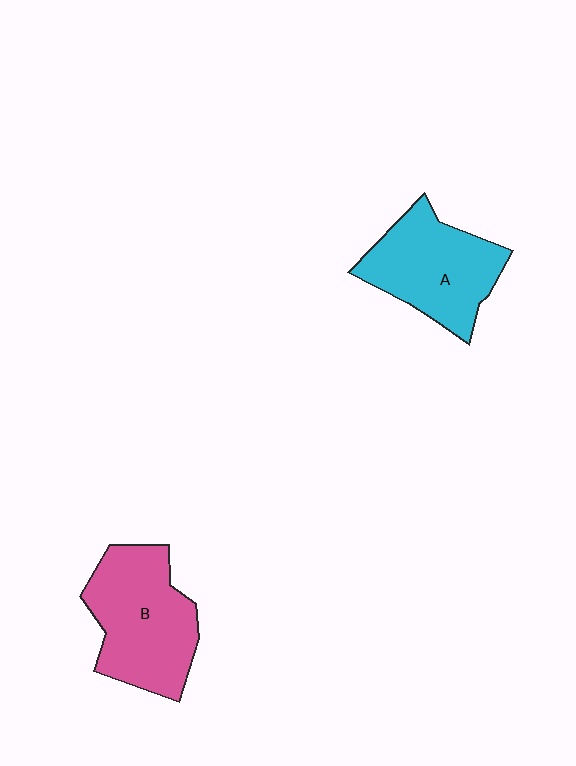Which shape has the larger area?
Shape B (pink).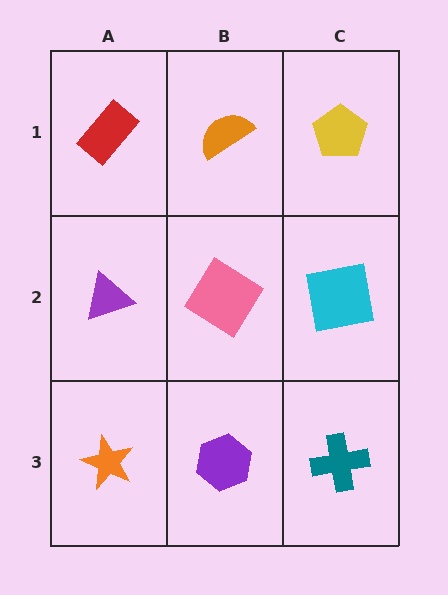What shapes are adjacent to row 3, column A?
A purple triangle (row 2, column A), a purple hexagon (row 3, column B).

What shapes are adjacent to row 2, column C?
A yellow pentagon (row 1, column C), a teal cross (row 3, column C), a pink diamond (row 2, column B).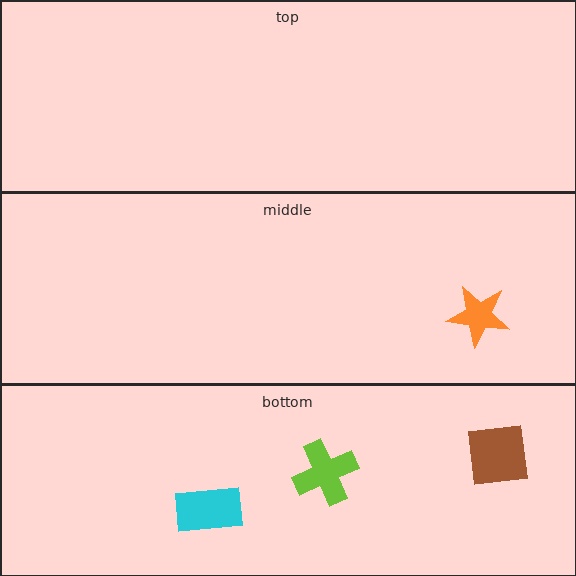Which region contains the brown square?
The bottom region.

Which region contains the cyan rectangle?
The bottom region.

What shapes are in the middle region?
The orange star.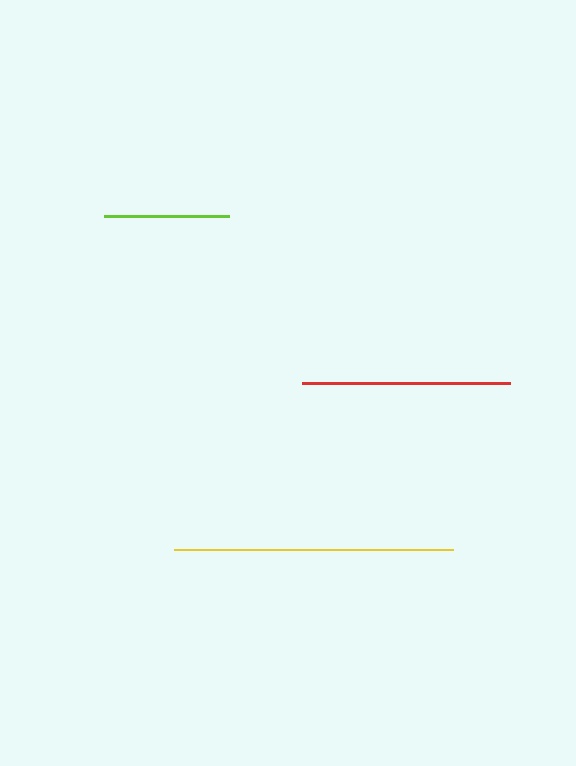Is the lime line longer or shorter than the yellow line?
The yellow line is longer than the lime line.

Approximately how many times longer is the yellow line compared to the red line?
The yellow line is approximately 1.3 times the length of the red line.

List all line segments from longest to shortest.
From longest to shortest: yellow, red, lime.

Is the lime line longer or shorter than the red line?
The red line is longer than the lime line.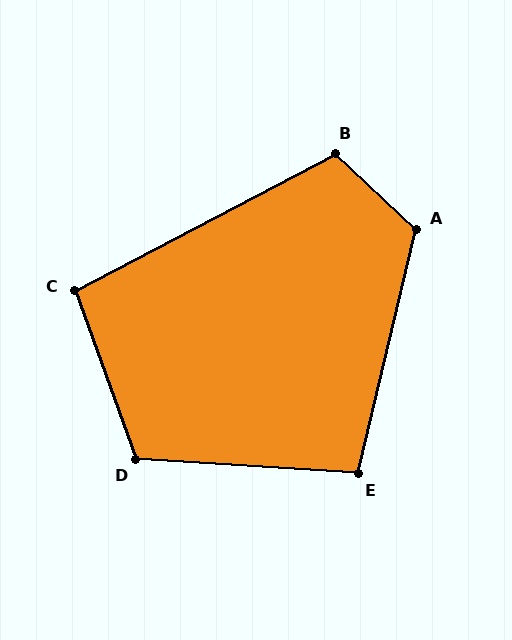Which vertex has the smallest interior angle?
C, at approximately 98 degrees.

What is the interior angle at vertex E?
Approximately 100 degrees (obtuse).